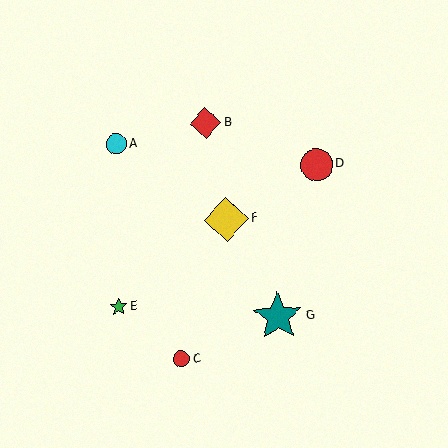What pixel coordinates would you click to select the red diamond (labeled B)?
Click at (205, 123) to select the red diamond B.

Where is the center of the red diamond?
The center of the red diamond is at (205, 123).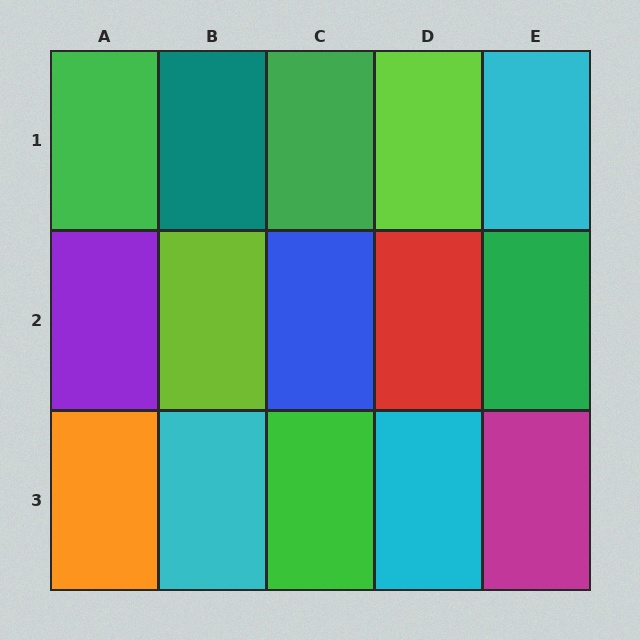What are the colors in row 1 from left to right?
Green, teal, green, lime, cyan.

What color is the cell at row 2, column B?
Lime.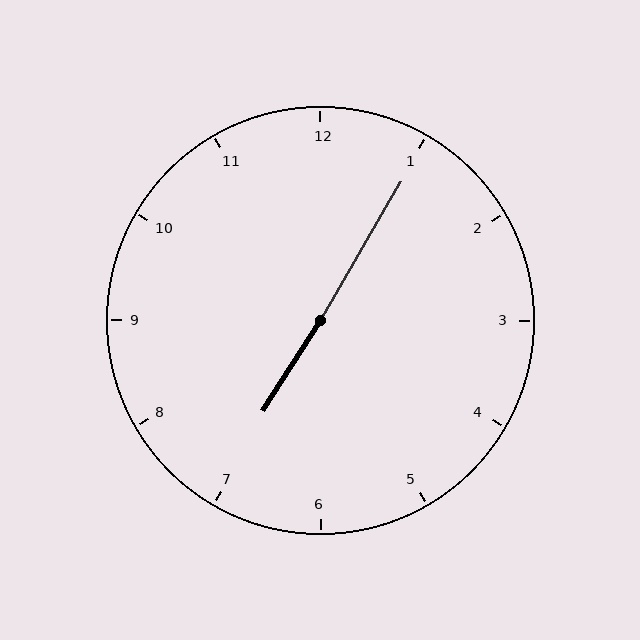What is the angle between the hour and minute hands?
Approximately 178 degrees.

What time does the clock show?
7:05.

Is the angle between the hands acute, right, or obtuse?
It is obtuse.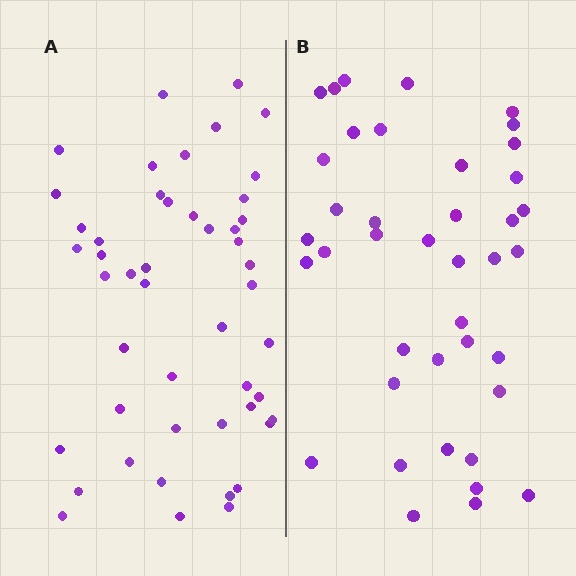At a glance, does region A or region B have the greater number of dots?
Region A (the left region) has more dots.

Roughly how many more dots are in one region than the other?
Region A has roughly 8 or so more dots than region B.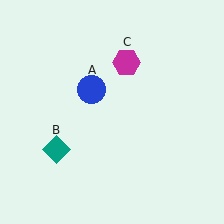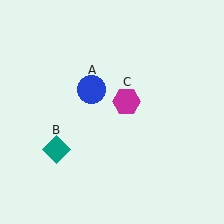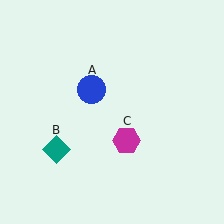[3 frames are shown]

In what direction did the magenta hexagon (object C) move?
The magenta hexagon (object C) moved down.